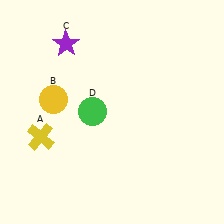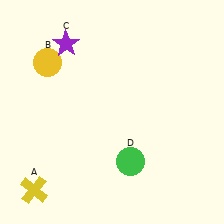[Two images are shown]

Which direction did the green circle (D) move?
The green circle (D) moved down.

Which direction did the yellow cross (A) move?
The yellow cross (A) moved down.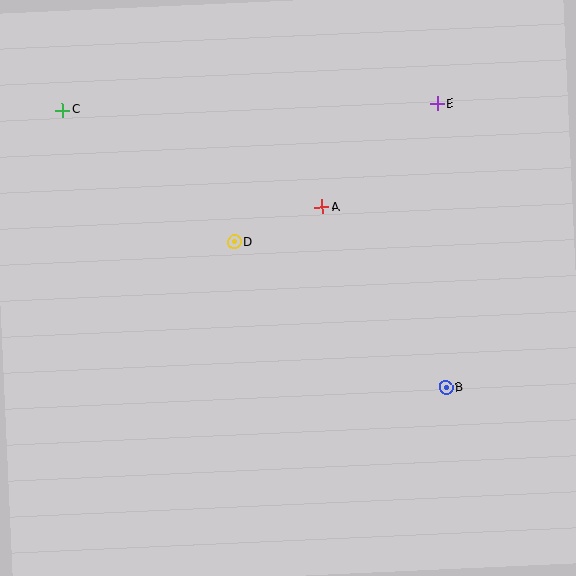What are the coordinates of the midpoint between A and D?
The midpoint between A and D is at (278, 225).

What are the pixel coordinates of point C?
Point C is at (62, 110).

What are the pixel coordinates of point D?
Point D is at (234, 242).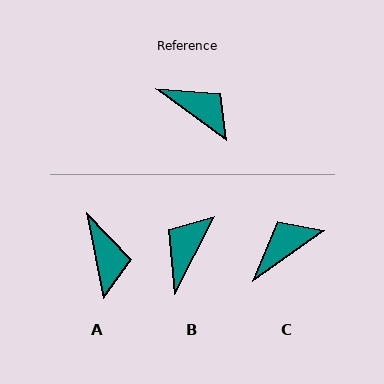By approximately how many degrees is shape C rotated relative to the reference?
Approximately 71 degrees counter-clockwise.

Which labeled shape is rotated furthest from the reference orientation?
B, about 98 degrees away.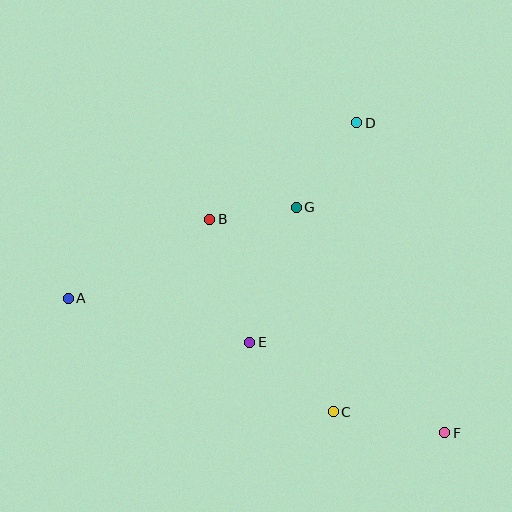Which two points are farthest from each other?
Points A and F are farthest from each other.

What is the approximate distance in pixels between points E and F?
The distance between E and F is approximately 215 pixels.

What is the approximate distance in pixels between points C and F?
The distance between C and F is approximately 113 pixels.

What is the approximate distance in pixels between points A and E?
The distance between A and E is approximately 187 pixels.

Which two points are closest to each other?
Points B and G are closest to each other.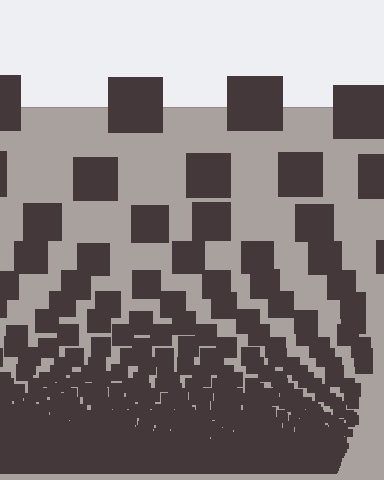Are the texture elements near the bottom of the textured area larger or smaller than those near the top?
Smaller. The gradient is inverted — elements near the bottom are smaller and denser.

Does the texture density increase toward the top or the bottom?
Density increases toward the bottom.